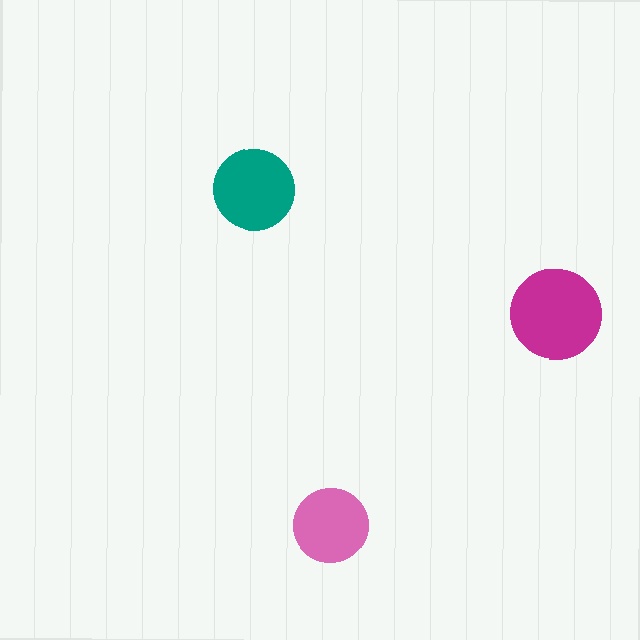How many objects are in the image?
There are 3 objects in the image.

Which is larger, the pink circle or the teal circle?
The teal one.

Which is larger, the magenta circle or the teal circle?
The magenta one.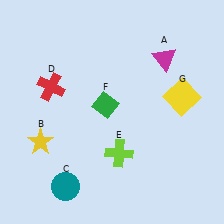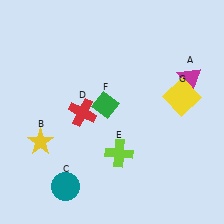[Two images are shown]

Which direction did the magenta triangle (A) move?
The magenta triangle (A) moved right.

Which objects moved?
The objects that moved are: the magenta triangle (A), the red cross (D).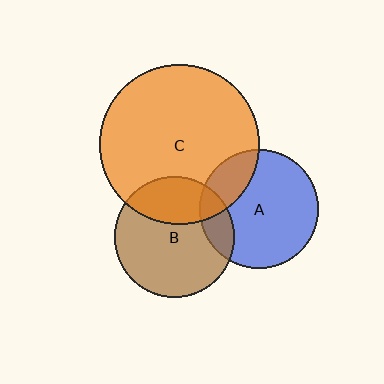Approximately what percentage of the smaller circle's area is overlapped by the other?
Approximately 30%.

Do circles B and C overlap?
Yes.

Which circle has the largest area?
Circle C (orange).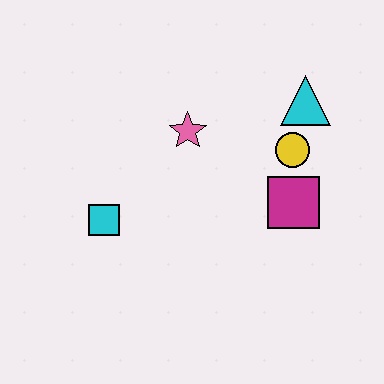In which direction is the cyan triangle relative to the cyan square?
The cyan triangle is to the right of the cyan square.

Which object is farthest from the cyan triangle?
The cyan square is farthest from the cyan triangle.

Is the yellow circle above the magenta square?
Yes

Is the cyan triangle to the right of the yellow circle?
Yes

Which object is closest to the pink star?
The yellow circle is closest to the pink star.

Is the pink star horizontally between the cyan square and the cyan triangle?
Yes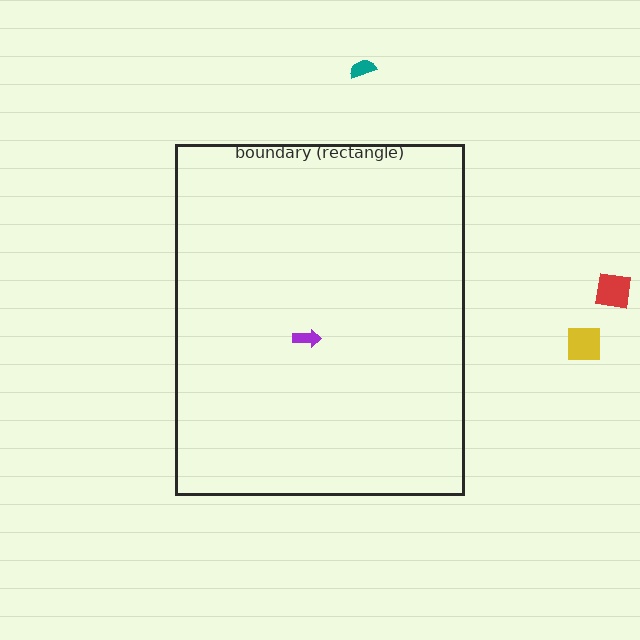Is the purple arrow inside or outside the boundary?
Inside.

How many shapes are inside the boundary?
1 inside, 3 outside.